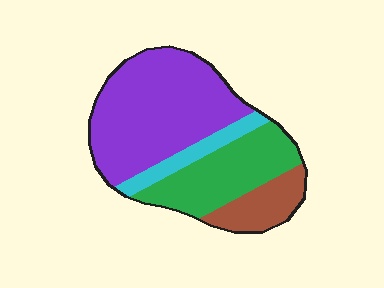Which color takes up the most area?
Purple, at roughly 50%.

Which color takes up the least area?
Cyan, at roughly 10%.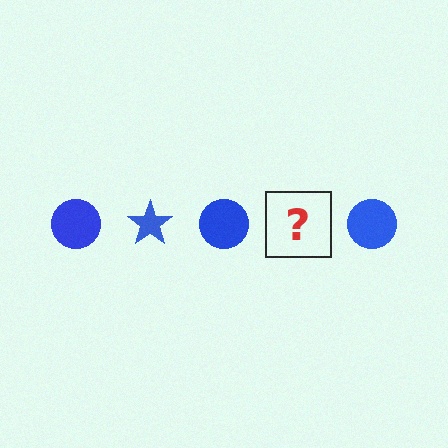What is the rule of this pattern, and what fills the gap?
The rule is that the pattern cycles through circle, star shapes in blue. The gap should be filled with a blue star.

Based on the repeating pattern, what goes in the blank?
The blank should be a blue star.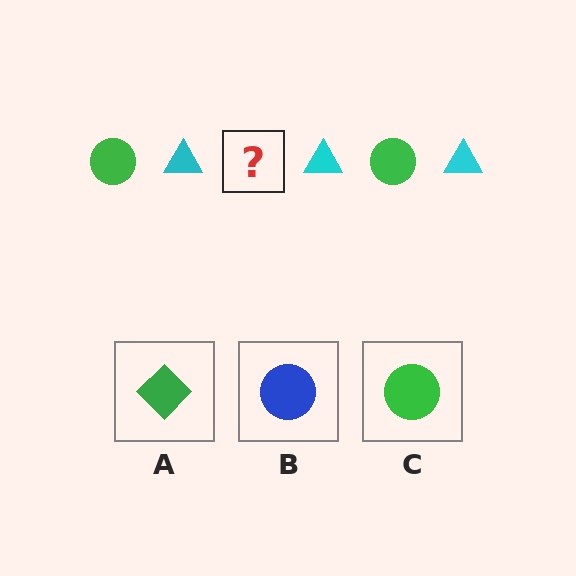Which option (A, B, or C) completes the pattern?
C.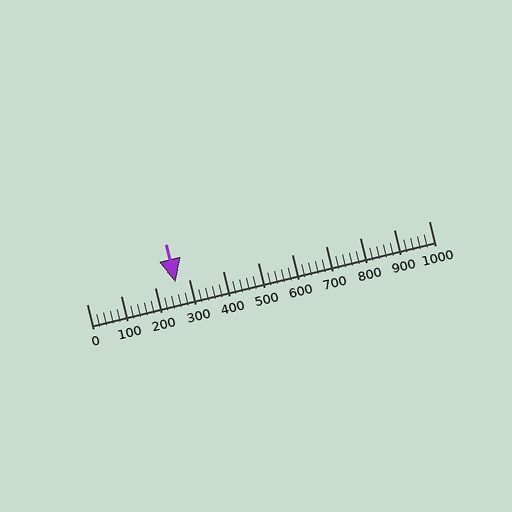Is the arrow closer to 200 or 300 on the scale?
The arrow is closer to 300.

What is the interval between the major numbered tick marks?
The major tick marks are spaced 100 units apart.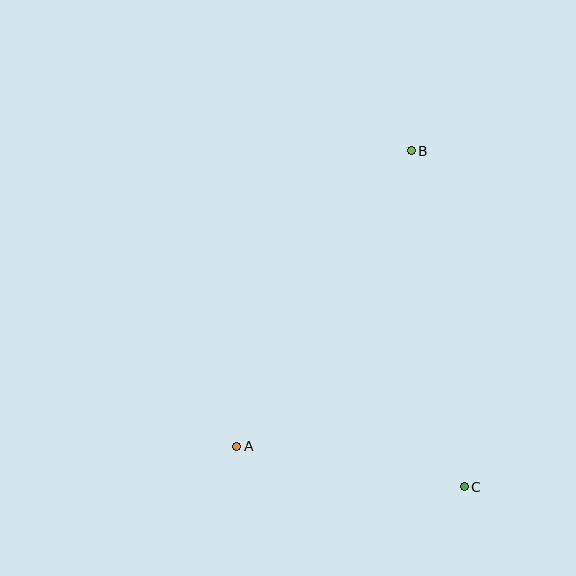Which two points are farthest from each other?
Points A and B are farthest from each other.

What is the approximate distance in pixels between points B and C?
The distance between B and C is approximately 341 pixels.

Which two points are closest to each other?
Points A and C are closest to each other.